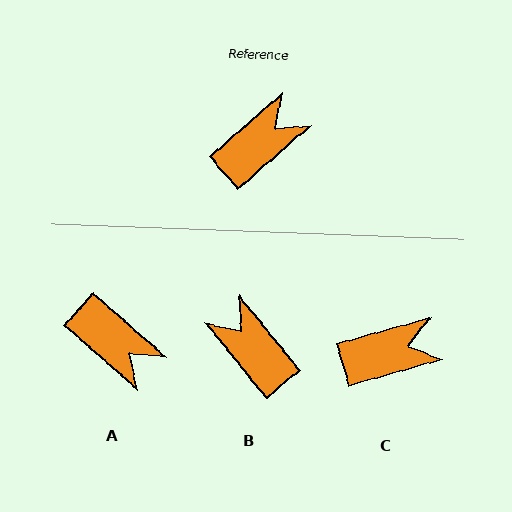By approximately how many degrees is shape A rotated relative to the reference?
Approximately 82 degrees clockwise.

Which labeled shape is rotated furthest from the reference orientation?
B, about 88 degrees away.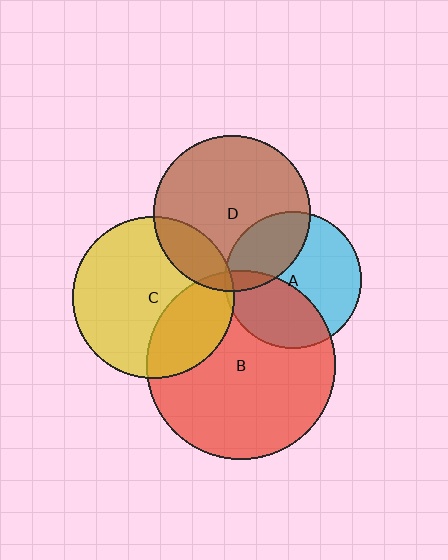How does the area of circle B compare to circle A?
Approximately 1.9 times.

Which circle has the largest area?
Circle B (red).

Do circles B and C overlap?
Yes.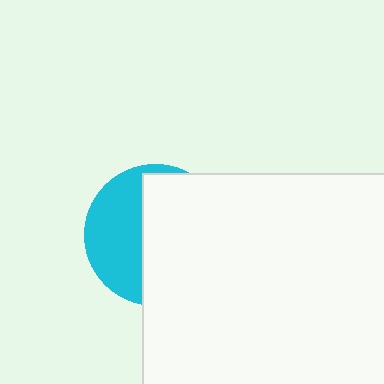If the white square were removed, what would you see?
You would see the complete cyan circle.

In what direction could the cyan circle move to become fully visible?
The cyan circle could move left. That would shift it out from behind the white square entirely.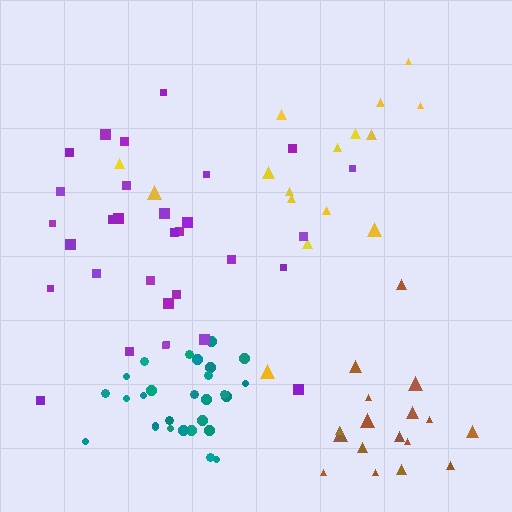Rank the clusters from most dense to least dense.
teal, purple, brown, yellow.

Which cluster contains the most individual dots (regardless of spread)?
Purple (31).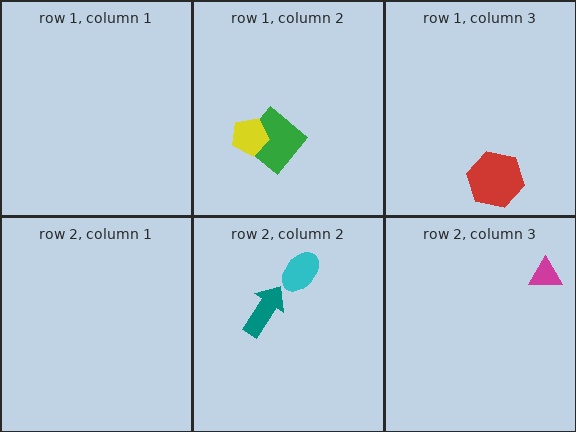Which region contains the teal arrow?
The row 2, column 2 region.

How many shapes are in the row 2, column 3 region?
1.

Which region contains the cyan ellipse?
The row 2, column 2 region.